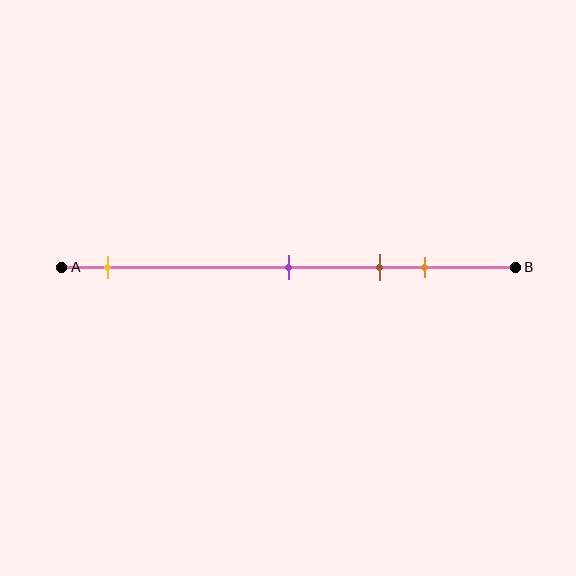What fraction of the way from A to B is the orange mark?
The orange mark is approximately 80% (0.8) of the way from A to B.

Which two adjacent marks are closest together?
The brown and orange marks are the closest adjacent pair.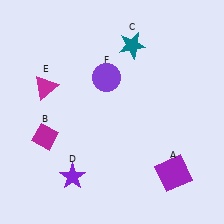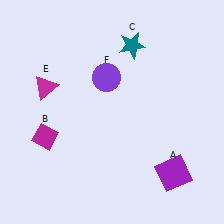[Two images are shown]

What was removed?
The purple star (D) was removed in Image 2.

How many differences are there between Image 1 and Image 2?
There is 1 difference between the two images.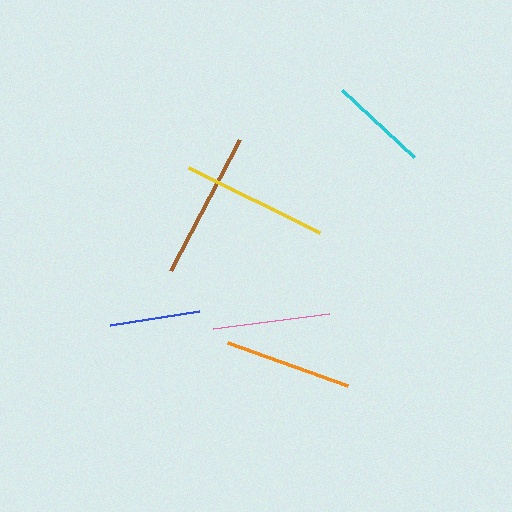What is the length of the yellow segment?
The yellow segment is approximately 146 pixels long.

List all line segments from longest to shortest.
From longest to shortest: brown, yellow, orange, pink, cyan, blue.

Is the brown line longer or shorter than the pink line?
The brown line is longer than the pink line.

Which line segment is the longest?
The brown line is the longest at approximately 148 pixels.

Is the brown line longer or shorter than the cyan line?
The brown line is longer than the cyan line.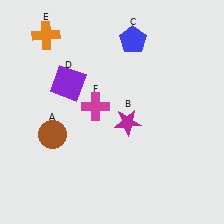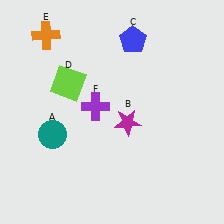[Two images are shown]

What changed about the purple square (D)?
In Image 1, D is purple. In Image 2, it changed to lime.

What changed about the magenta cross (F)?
In Image 1, F is magenta. In Image 2, it changed to purple.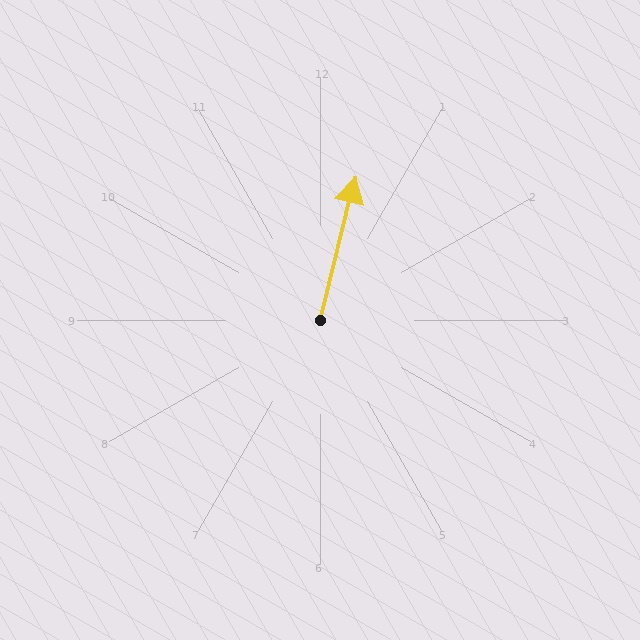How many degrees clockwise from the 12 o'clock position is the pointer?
Approximately 14 degrees.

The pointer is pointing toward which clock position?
Roughly 12 o'clock.